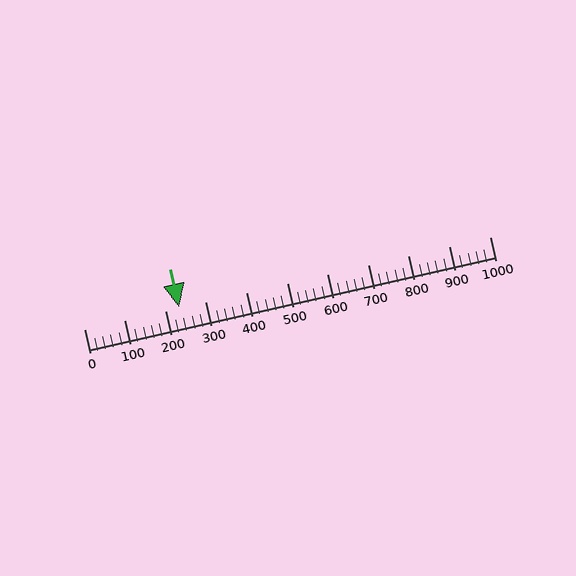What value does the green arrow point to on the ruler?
The green arrow points to approximately 234.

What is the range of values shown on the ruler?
The ruler shows values from 0 to 1000.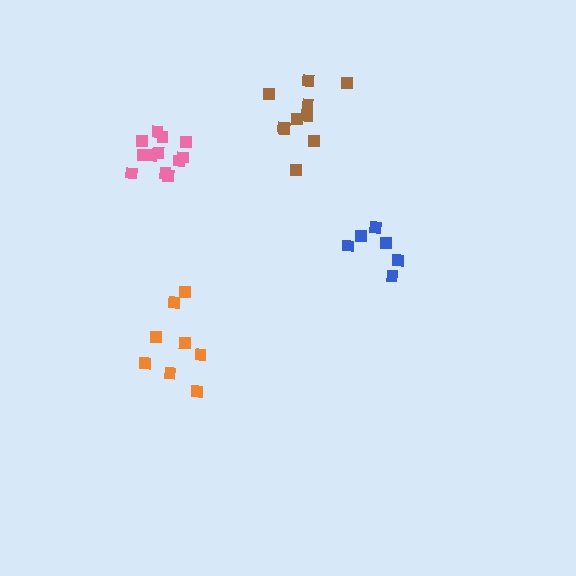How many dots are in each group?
Group 1: 12 dots, Group 2: 7 dots, Group 3: 8 dots, Group 4: 10 dots (37 total).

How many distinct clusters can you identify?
There are 4 distinct clusters.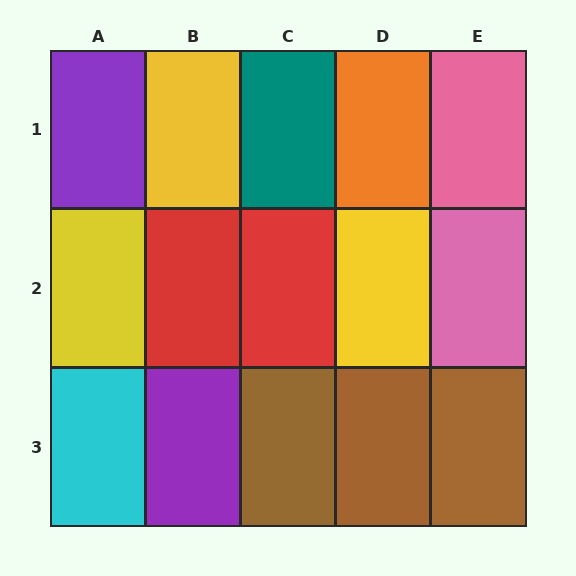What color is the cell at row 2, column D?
Yellow.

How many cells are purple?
2 cells are purple.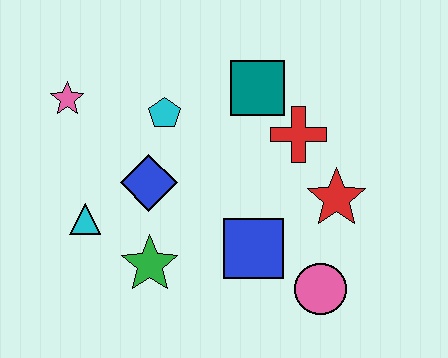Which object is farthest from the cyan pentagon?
The pink circle is farthest from the cyan pentagon.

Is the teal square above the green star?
Yes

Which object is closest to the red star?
The red cross is closest to the red star.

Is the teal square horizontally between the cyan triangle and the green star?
No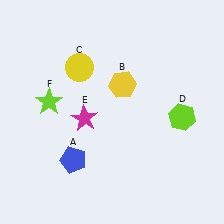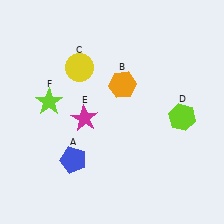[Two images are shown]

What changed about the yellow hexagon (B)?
In Image 1, B is yellow. In Image 2, it changed to orange.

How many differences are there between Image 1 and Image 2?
There is 1 difference between the two images.